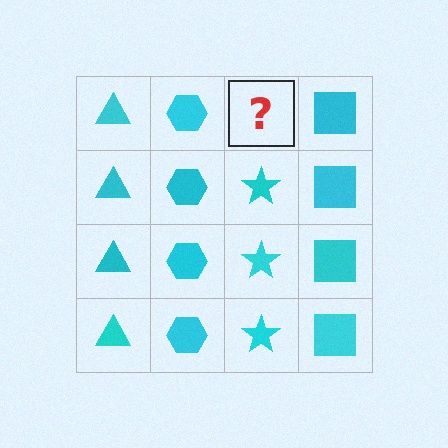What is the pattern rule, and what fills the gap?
The rule is that each column has a consistent shape. The gap should be filled with a cyan star.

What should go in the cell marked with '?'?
The missing cell should contain a cyan star.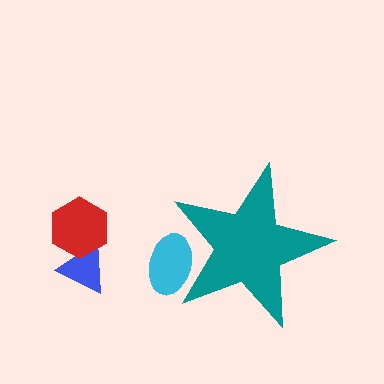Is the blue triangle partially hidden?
No, the blue triangle is fully visible.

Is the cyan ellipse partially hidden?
Yes, the cyan ellipse is partially hidden behind the teal star.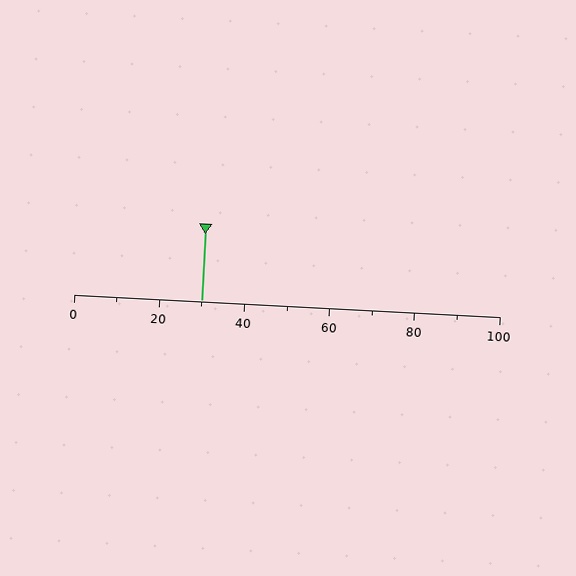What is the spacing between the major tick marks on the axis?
The major ticks are spaced 20 apart.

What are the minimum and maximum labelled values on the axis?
The axis runs from 0 to 100.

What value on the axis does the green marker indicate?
The marker indicates approximately 30.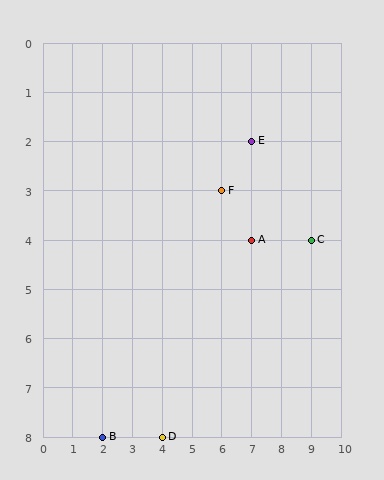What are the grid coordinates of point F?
Point F is at grid coordinates (6, 3).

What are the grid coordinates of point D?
Point D is at grid coordinates (4, 8).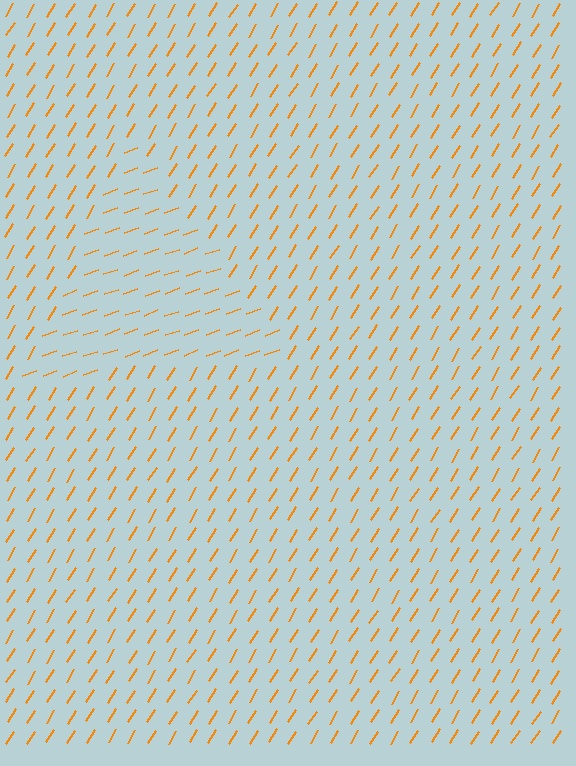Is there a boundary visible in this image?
Yes, there is a texture boundary formed by a change in line orientation.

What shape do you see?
I see a triangle.